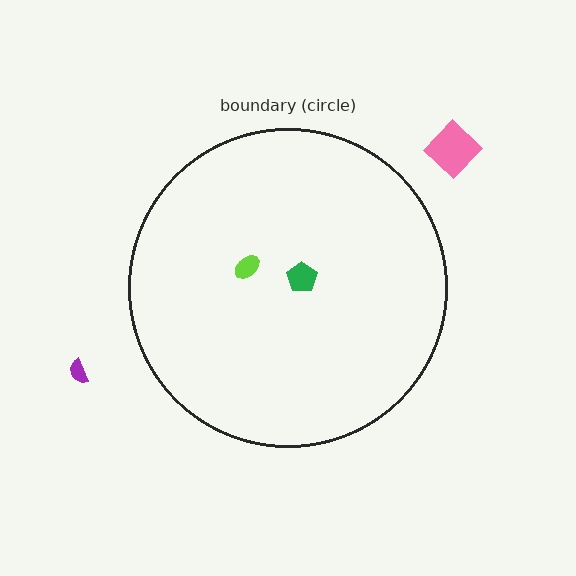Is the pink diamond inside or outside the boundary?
Outside.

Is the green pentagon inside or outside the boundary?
Inside.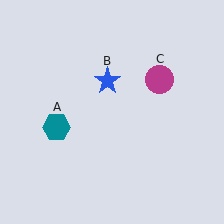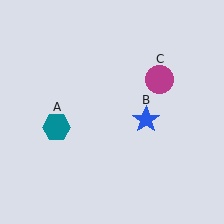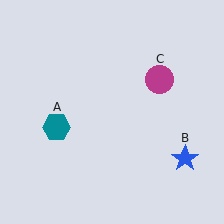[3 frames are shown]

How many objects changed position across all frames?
1 object changed position: blue star (object B).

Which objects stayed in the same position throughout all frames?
Teal hexagon (object A) and magenta circle (object C) remained stationary.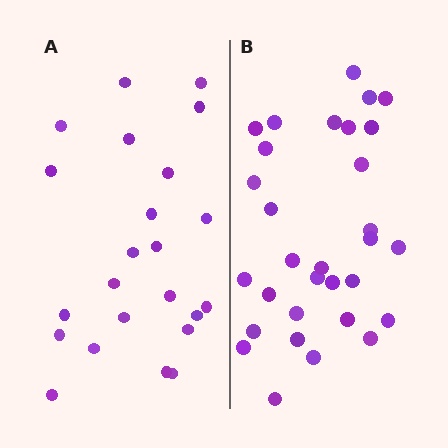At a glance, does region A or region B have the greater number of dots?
Region B (the right region) has more dots.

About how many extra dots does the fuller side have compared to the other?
Region B has roughly 8 or so more dots than region A.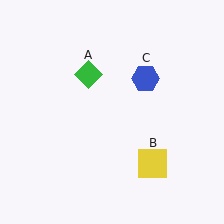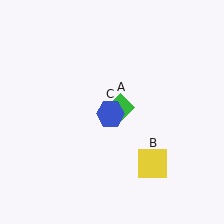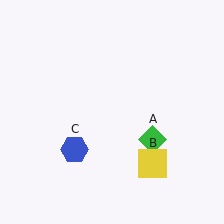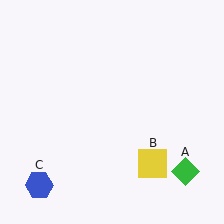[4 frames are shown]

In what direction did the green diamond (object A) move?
The green diamond (object A) moved down and to the right.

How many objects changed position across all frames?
2 objects changed position: green diamond (object A), blue hexagon (object C).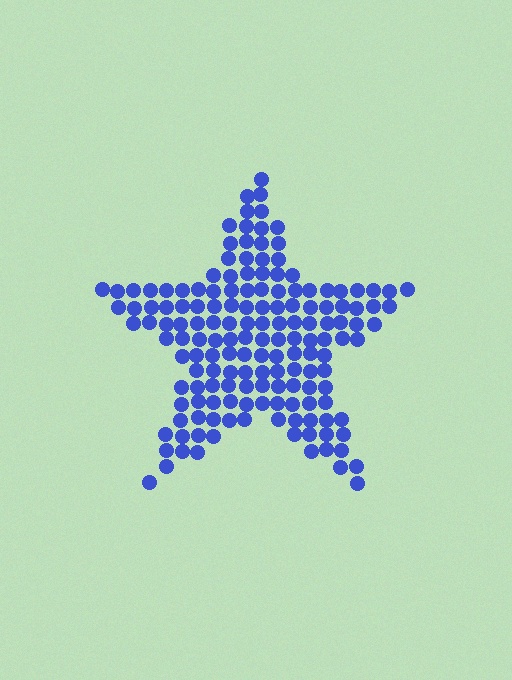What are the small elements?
The small elements are circles.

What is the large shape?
The large shape is a star.